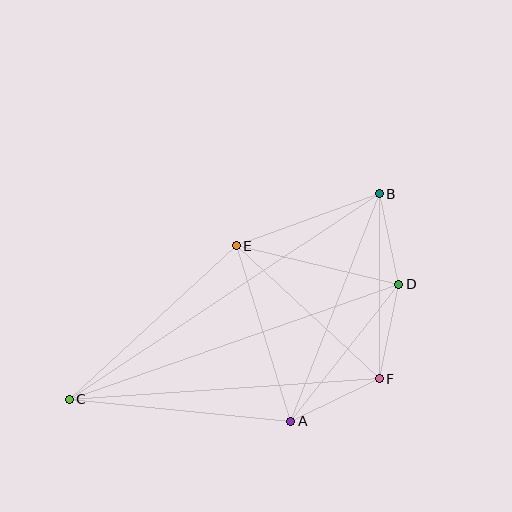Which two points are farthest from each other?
Points B and C are farthest from each other.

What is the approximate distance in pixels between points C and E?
The distance between C and E is approximately 227 pixels.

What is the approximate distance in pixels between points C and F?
The distance between C and F is approximately 311 pixels.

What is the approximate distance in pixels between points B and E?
The distance between B and E is approximately 152 pixels.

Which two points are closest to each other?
Points B and D are closest to each other.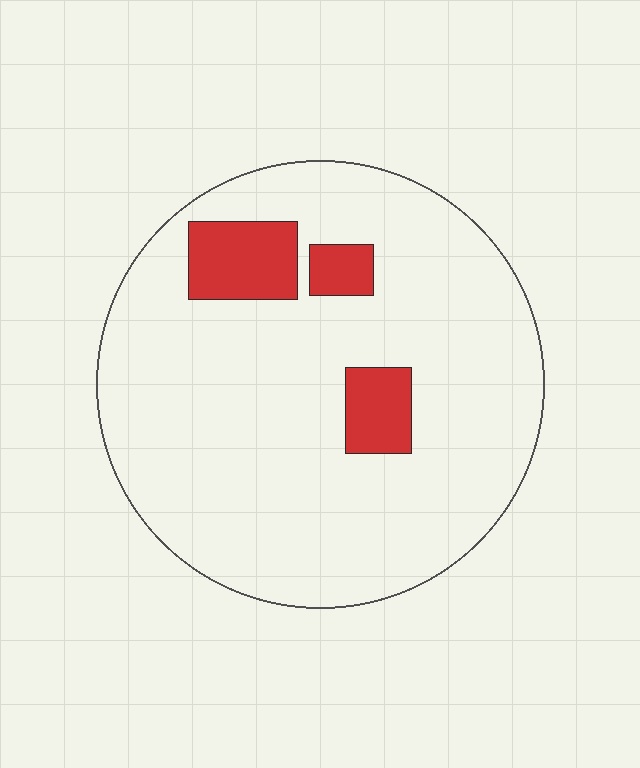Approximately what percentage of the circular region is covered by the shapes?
Approximately 10%.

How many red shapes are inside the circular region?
3.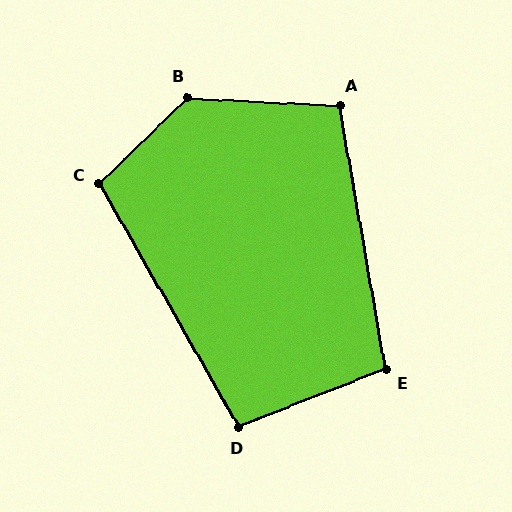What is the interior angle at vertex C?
Approximately 105 degrees (obtuse).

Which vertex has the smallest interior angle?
D, at approximately 98 degrees.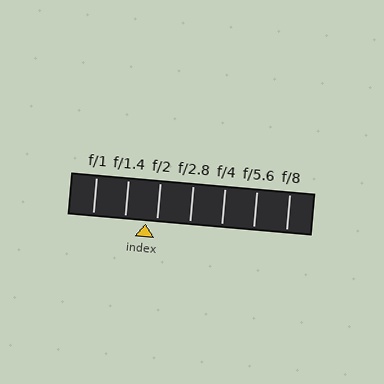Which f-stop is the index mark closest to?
The index mark is closest to f/2.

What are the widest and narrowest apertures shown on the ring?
The widest aperture shown is f/1 and the narrowest is f/8.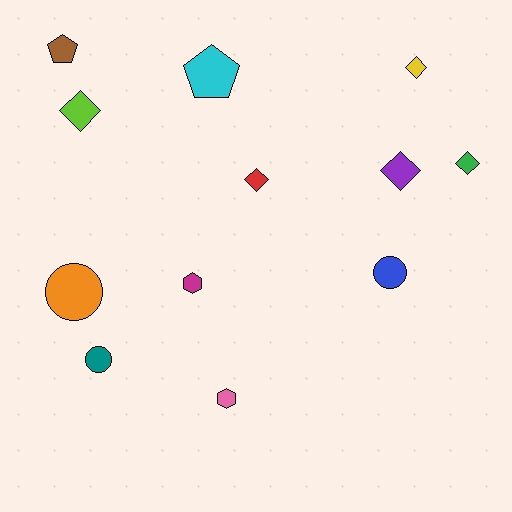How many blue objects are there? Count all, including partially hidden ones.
There is 1 blue object.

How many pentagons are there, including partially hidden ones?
There are 2 pentagons.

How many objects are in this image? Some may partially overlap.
There are 12 objects.